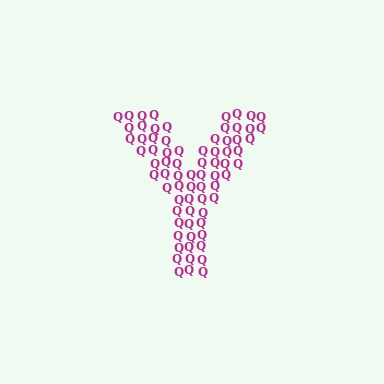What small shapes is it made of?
It is made of small letter Q's.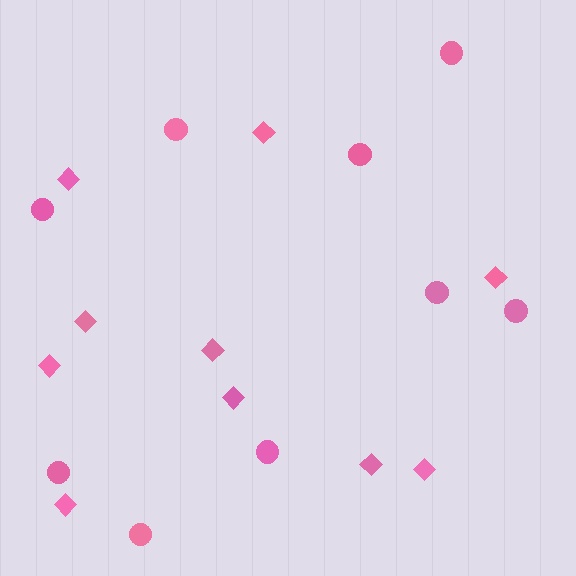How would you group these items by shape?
There are 2 groups: one group of circles (9) and one group of diamonds (10).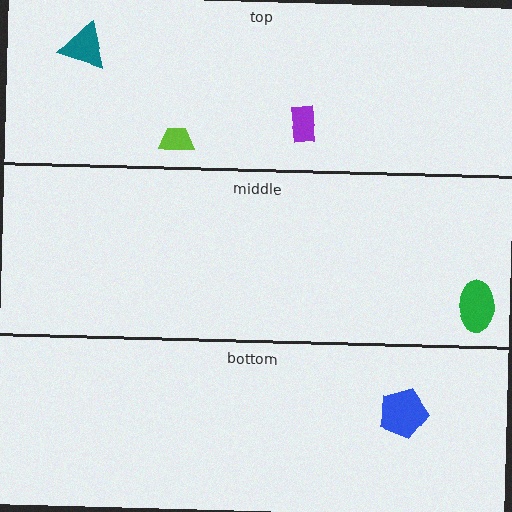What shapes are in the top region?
The teal triangle, the purple rectangle, the lime trapezoid.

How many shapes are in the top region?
3.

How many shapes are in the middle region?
1.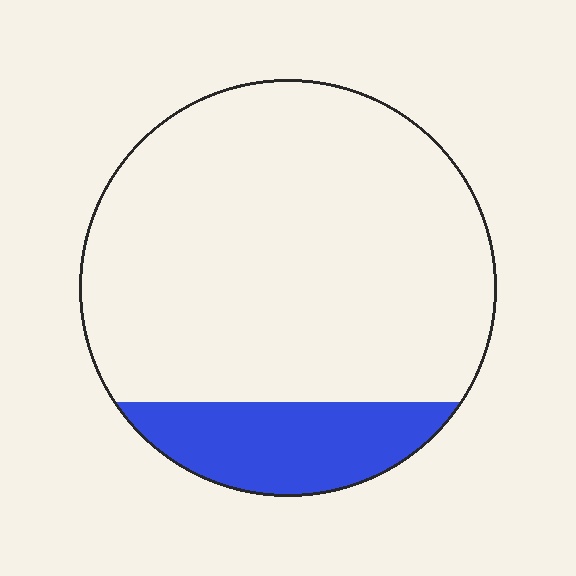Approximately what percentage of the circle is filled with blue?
Approximately 15%.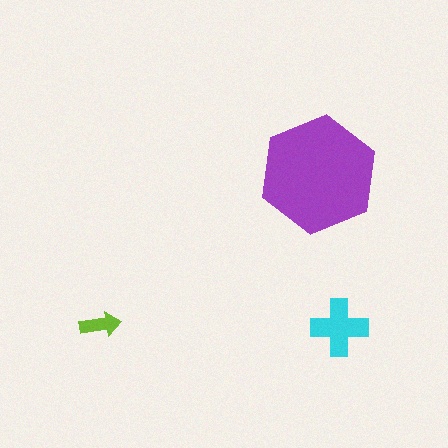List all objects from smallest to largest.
The lime arrow, the cyan cross, the purple hexagon.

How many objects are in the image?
There are 3 objects in the image.